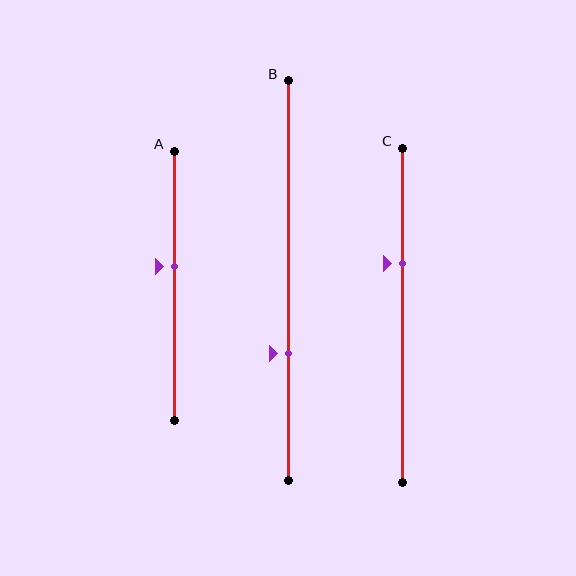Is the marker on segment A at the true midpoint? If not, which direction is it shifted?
No, the marker on segment A is shifted upward by about 7% of the segment length.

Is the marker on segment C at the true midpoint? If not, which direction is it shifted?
No, the marker on segment C is shifted upward by about 15% of the segment length.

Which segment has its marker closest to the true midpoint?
Segment A has its marker closest to the true midpoint.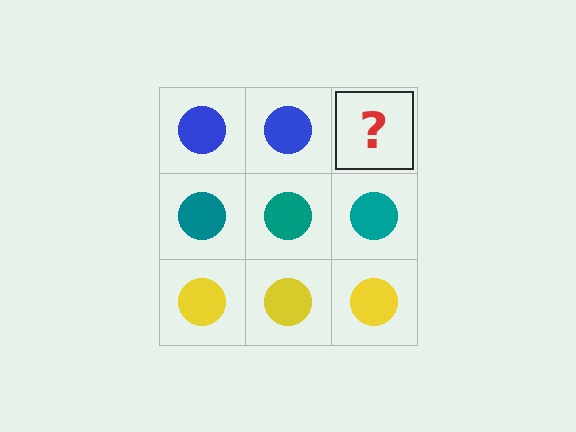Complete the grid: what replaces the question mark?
The question mark should be replaced with a blue circle.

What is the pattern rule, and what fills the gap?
The rule is that each row has a consistent color. The gap should be filled with a blue circle.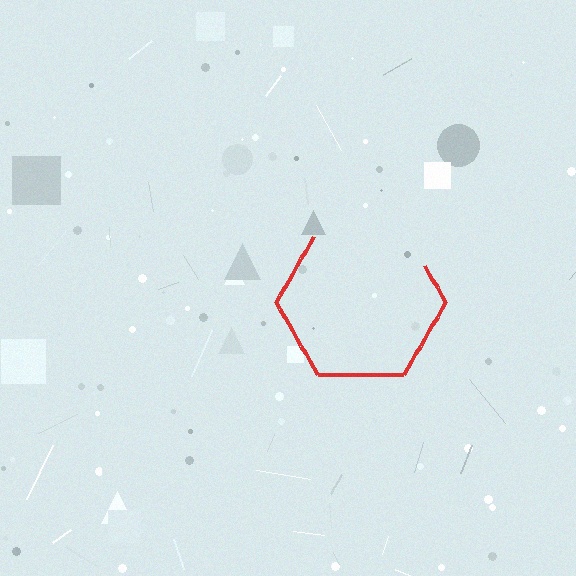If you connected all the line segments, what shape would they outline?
They would outline a hexagon.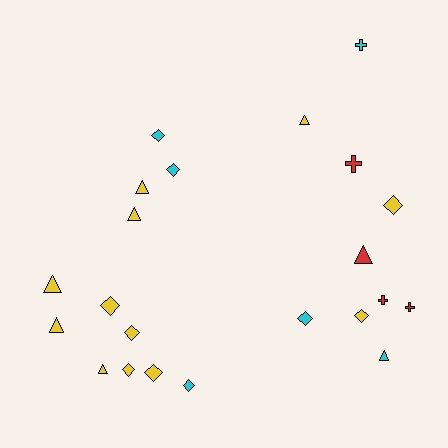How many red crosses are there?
There are 3 red crosses.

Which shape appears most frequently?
Diamond, with 10 objects.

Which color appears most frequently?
Yellow, with 12 objects.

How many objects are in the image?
There are 22 objects.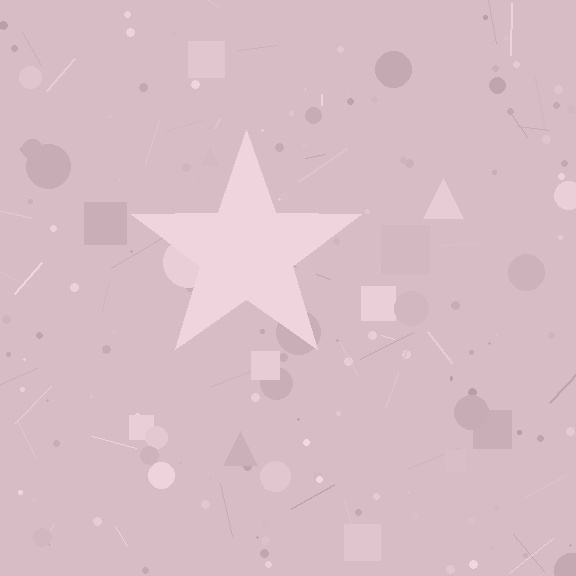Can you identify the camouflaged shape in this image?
The camouflaged shape is a star.